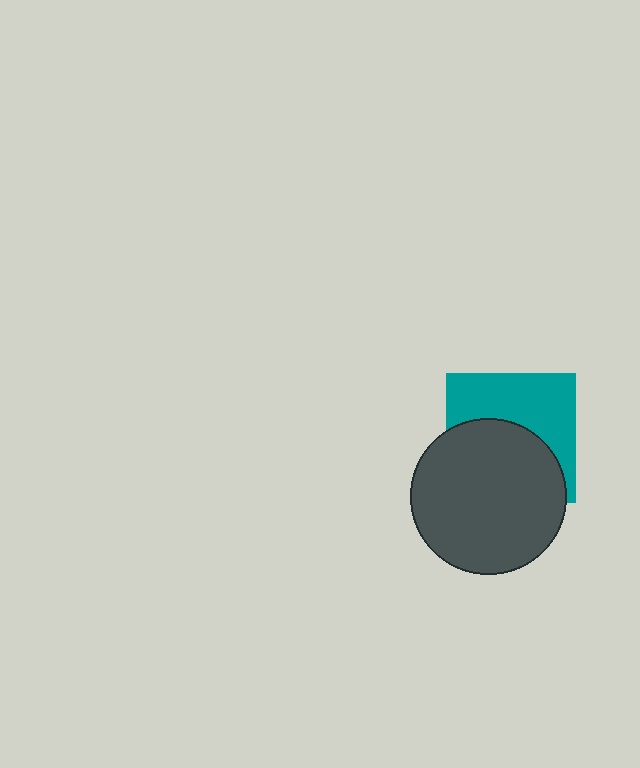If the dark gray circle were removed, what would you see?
You would see the complete teal square.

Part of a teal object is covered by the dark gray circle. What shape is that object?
It is a square.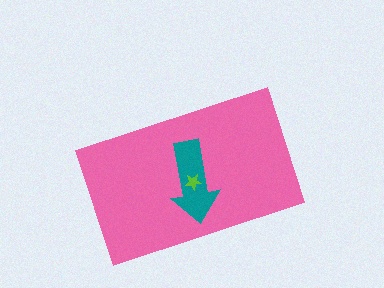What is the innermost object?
The lime star.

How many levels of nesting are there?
3.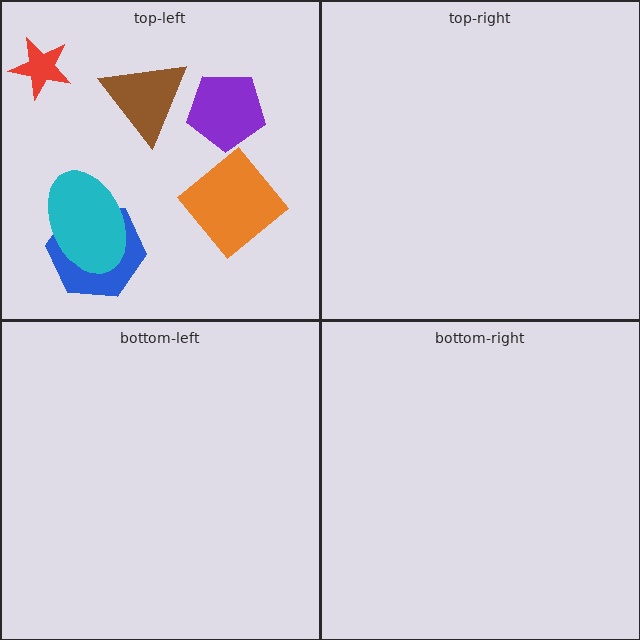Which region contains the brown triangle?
The top-left region.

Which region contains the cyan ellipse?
The top-left region.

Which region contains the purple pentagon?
The top-left region.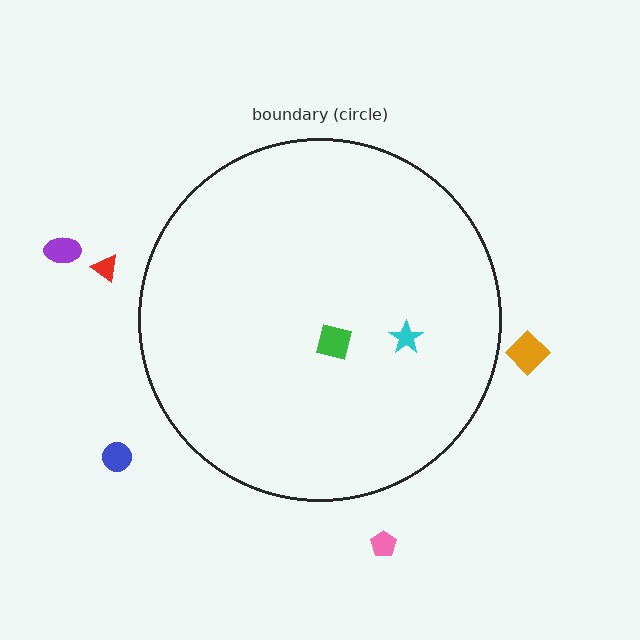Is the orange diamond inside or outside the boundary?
Outside.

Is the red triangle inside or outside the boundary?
Outside.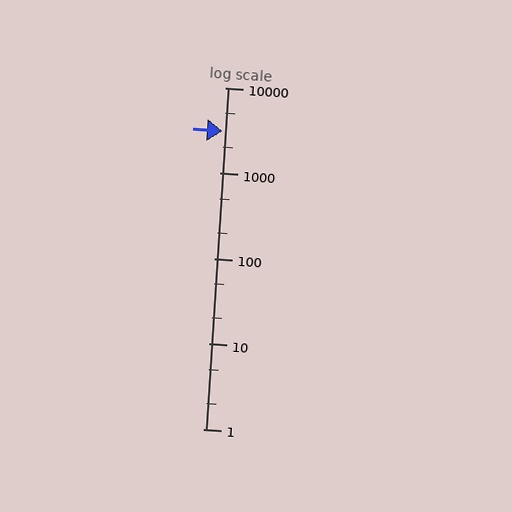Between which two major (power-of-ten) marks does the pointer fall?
The pointer is between 1000 and 10000.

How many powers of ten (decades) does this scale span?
The scale spans 4 decades, from 1 to 10000.